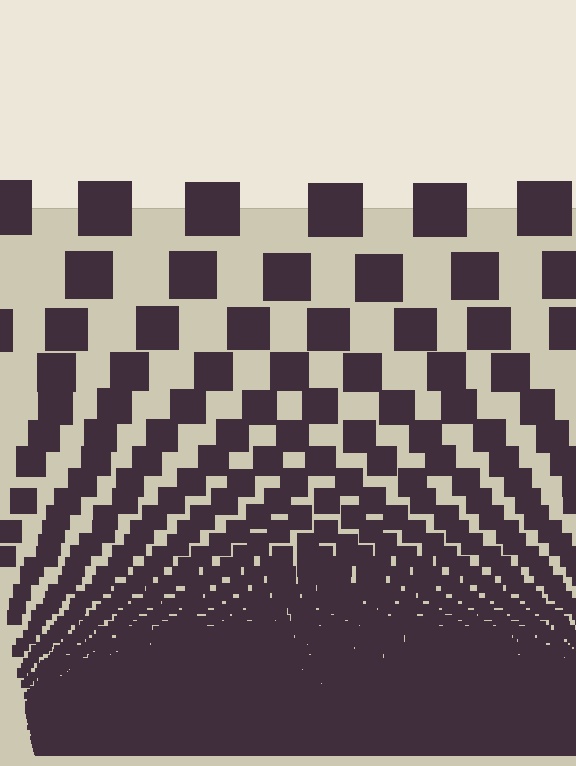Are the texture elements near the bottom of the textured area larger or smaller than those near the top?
Smaller. The gradient is inverted — elements near the bottom are smaller and denser.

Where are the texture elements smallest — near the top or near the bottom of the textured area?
Near the bottom.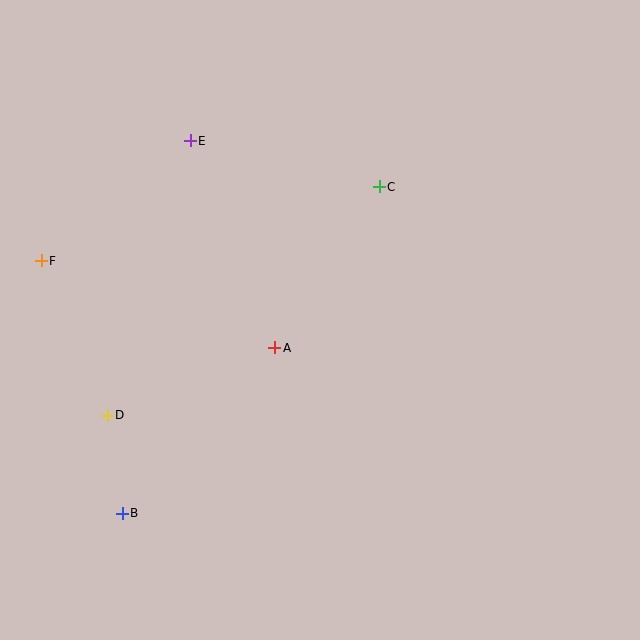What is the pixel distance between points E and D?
The distance between E and D is 287 pixels.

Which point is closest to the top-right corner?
Point C is closest to the top-right corner.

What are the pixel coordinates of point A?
Point A is at (275, 348).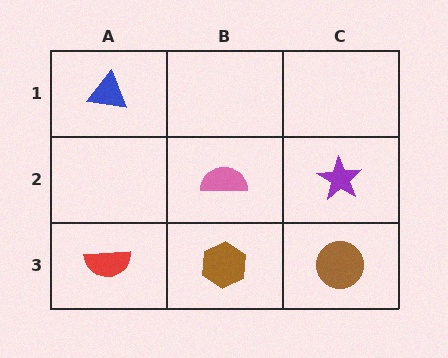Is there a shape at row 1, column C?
No, that cell is empty.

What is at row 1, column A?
A blue triangle.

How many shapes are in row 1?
1 shape.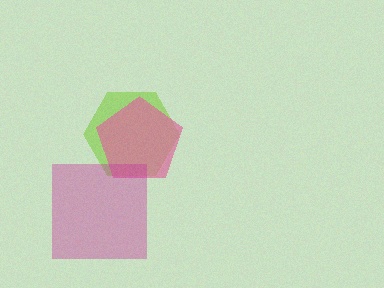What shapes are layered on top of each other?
The layered shapes are: a lime hexagon, a pink pentagon, a magenta square.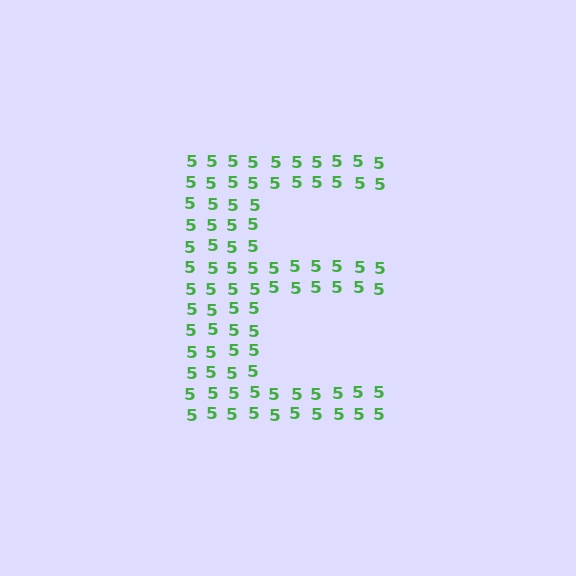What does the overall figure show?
The overall figure shows the letter E.